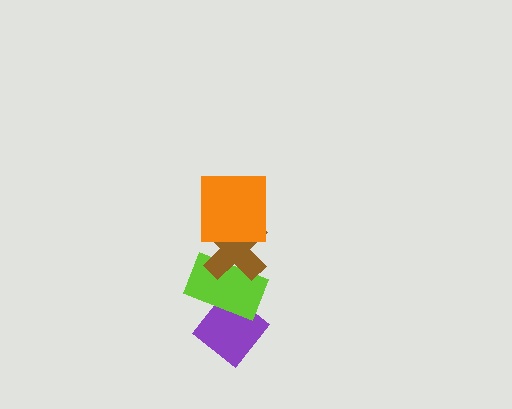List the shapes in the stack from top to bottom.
From top to bottom: the orange square, the brown cross, the lime rectangle, the purple diamond.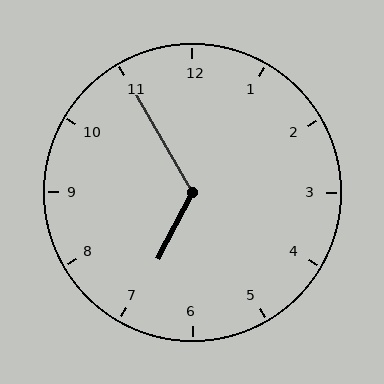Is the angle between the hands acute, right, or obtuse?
It is obtuse.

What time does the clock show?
6:55.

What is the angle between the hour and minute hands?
Approximately 122 degrees.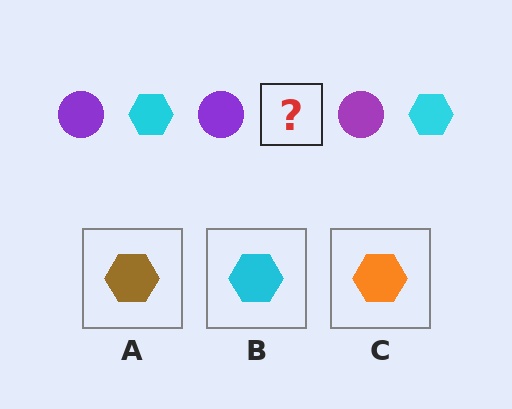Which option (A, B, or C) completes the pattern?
B.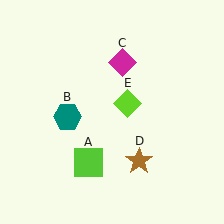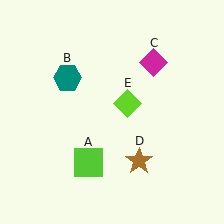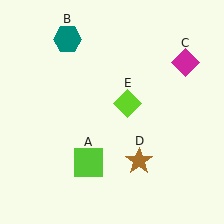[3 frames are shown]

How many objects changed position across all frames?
2 objects changed position: teal hexagon (object B), magenta diamond (object C).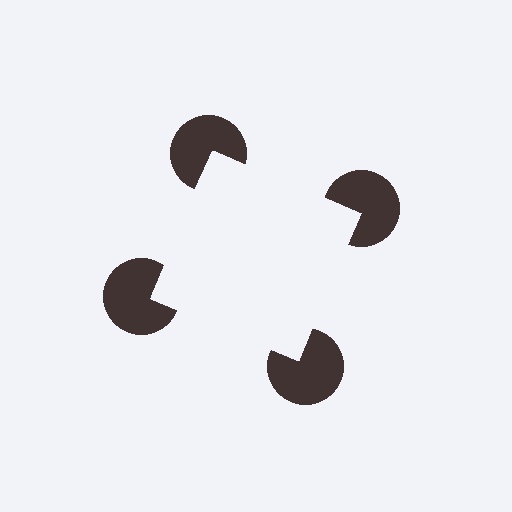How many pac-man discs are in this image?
There are 4 — one at each vertex of the illusory square.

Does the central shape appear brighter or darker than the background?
It typically appears slightly brighter than the background, even though no actual brightness change is drawn.